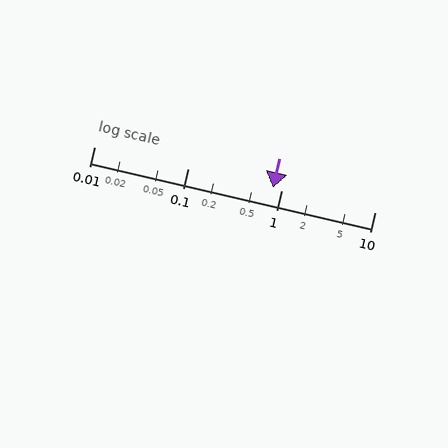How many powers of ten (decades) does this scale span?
The scale spans 3 decades, from 0.01 to 10.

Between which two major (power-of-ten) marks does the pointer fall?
The pointer is between 0.1 and 1.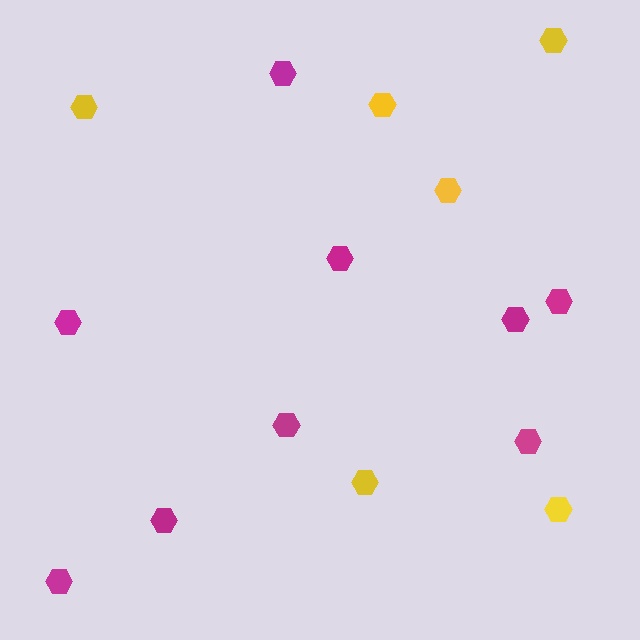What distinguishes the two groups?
There are 2 groups: one group of yellow hexagons (6) and one group of magenta hexagons (9).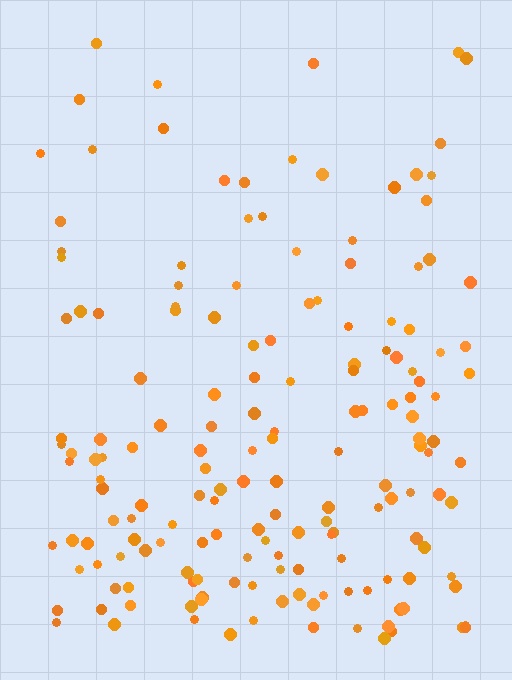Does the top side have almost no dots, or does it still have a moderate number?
Still a moderate number, just noticeably fewer than the bottom.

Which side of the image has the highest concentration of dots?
The bottom.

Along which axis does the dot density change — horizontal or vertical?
Vertical.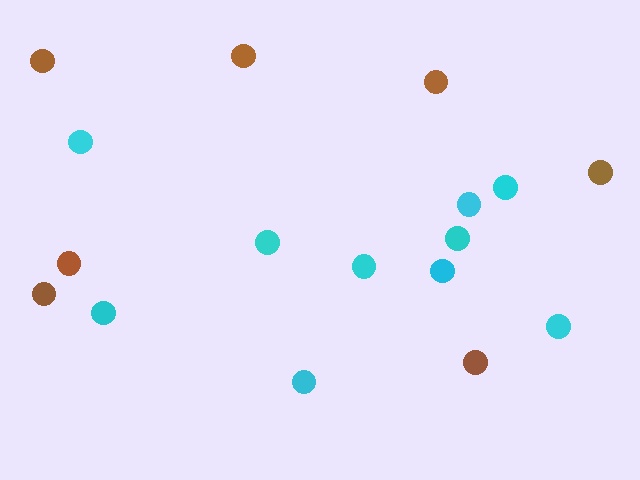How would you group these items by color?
There are 2 groups: one group of brown circles (7) and one group of cyan circles (10).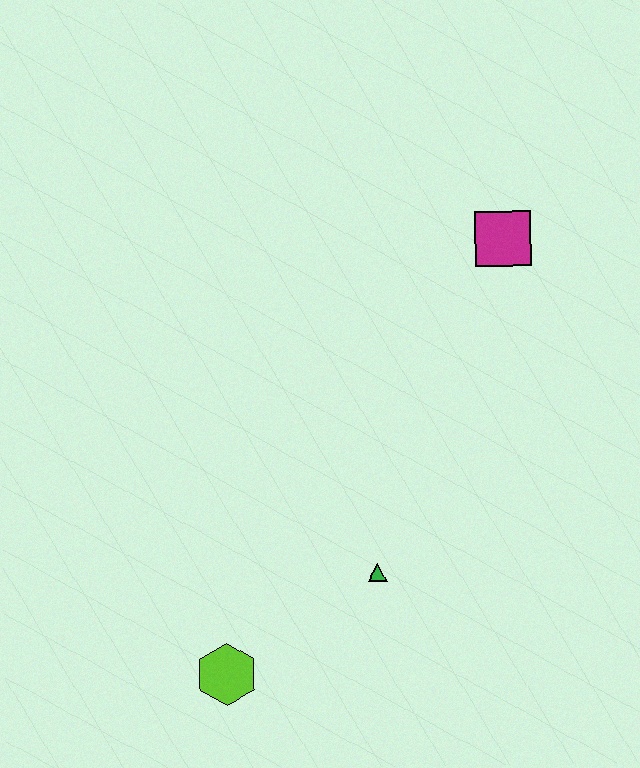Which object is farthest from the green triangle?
The magenta square is farthest from the green triangle.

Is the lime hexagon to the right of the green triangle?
No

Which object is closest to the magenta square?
The green triangle is closest to the magenta square.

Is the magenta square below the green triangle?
No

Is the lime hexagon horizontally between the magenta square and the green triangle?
No